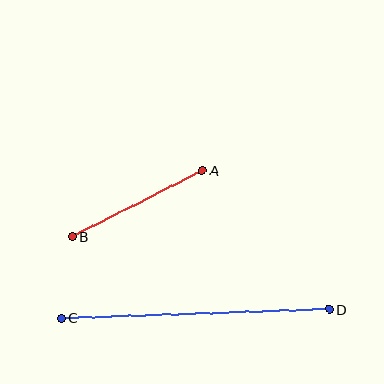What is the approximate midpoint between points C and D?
The midpoint is at approximately (195, 313) pixels.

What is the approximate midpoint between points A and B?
The midpoint is at approximately (137, 204) pixels.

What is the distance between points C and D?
The distance is approximately 268 pixels.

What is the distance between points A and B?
The distance is approximately 146 pixels.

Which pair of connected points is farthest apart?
Points C and D are farthest apart.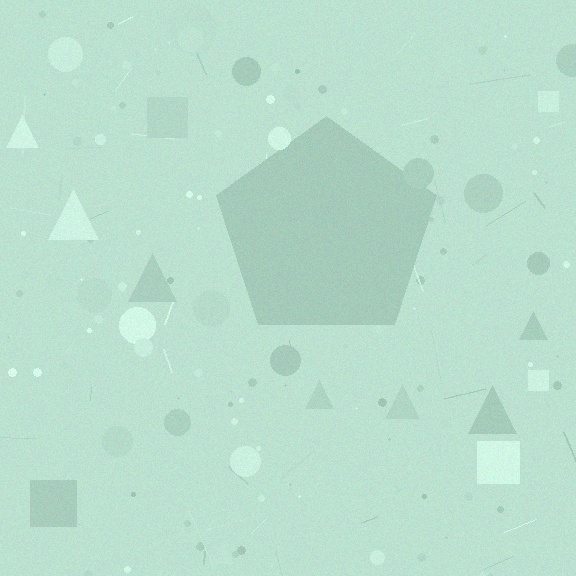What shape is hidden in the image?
A pentagon is hidden in the image.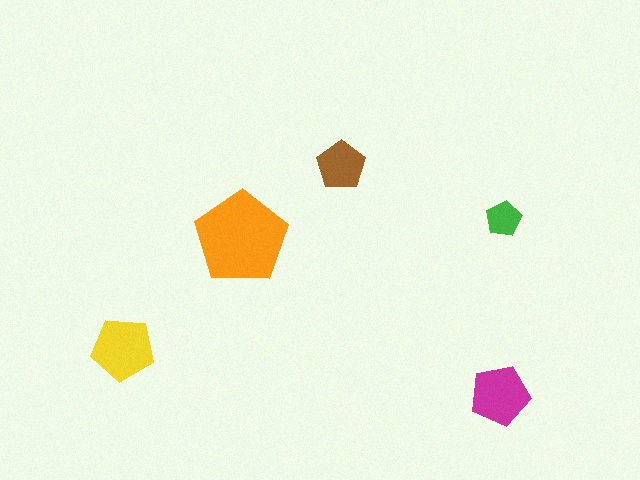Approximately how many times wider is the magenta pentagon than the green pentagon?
About 1.5 times wider.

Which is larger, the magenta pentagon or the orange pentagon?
The orange one.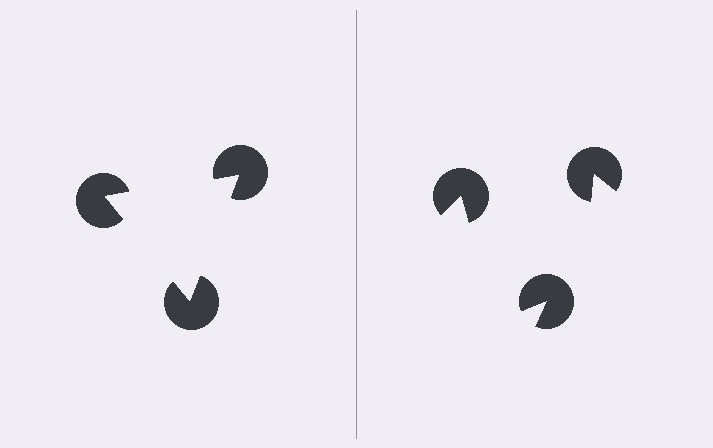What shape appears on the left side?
An illusory triangle.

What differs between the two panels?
The pac-man discs are positioned identically on both sides; only the wedge orientations differ. On the left they align to a triangle; on the right they are misaligned.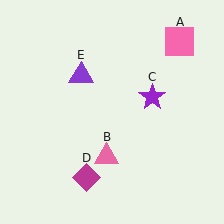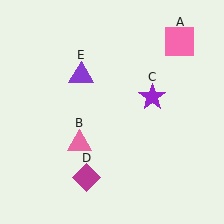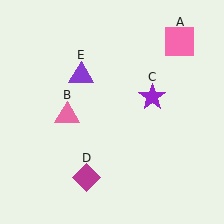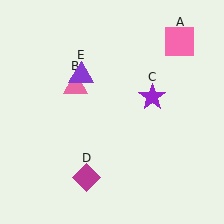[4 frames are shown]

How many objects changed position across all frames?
1 object changed position: pink triangle (object B).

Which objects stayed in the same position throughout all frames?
Pink square (object A) and purple star (object C) and magenta diamond (object D) and purple triangle (object E) remained stationary.